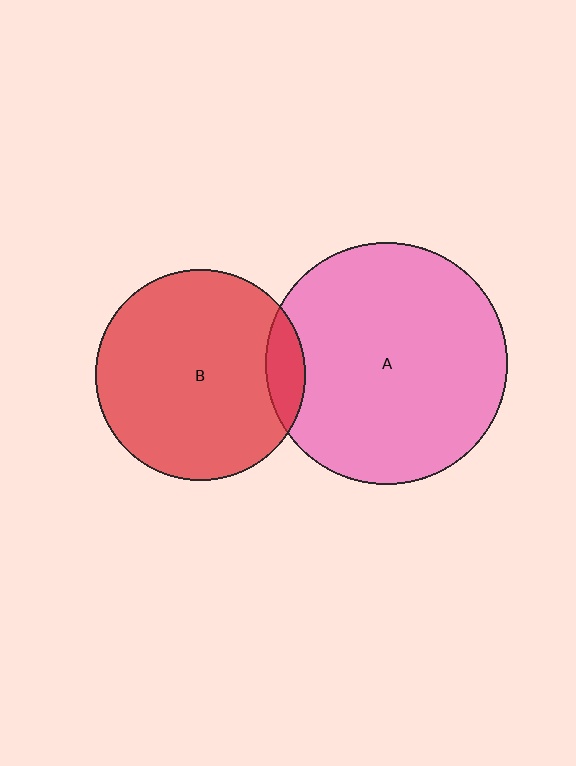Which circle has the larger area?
Circle A (pink).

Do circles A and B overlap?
Yes.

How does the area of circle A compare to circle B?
Approximately 1.3 times.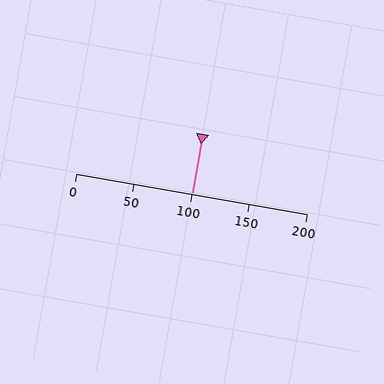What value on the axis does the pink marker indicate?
The marker indicates approximately 100.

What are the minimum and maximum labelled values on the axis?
The axis runs from 0 to 200.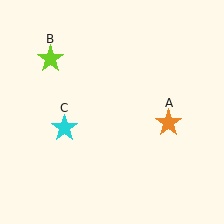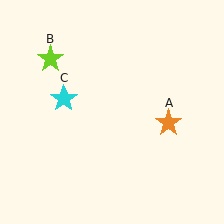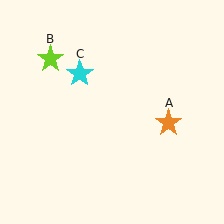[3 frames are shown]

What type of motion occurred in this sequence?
The cyan star (object C) rotated clockwise around the center of the scene.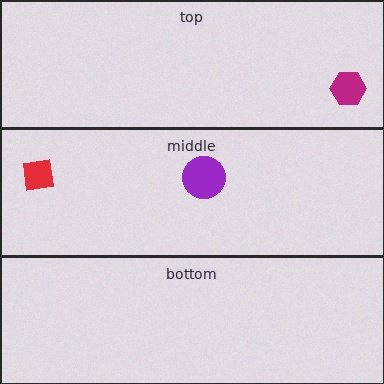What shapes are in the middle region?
The purple circle, the red square.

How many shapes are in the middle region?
2.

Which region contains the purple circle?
The middle region.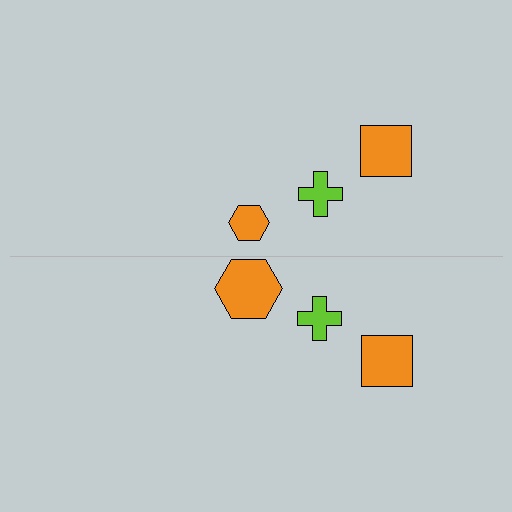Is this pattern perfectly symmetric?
No, the pattern is not perfectly symmetric. The orange hexagon on the bottom side has a different size than its mirror counterpart.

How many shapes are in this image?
There are 6 shapes in this image.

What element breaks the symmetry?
The orange hexagon on the bottom side has a different size than its mirror counterpart.